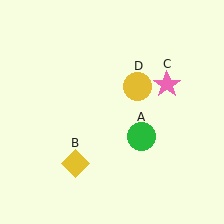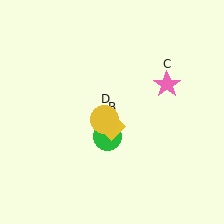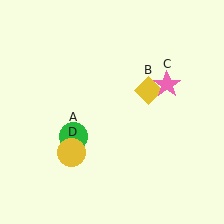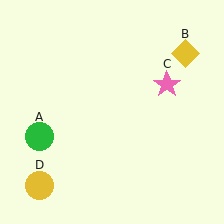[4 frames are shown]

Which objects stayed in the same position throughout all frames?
Pink star (object C) remained stationary.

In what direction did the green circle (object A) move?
The green circle (object A) moved left.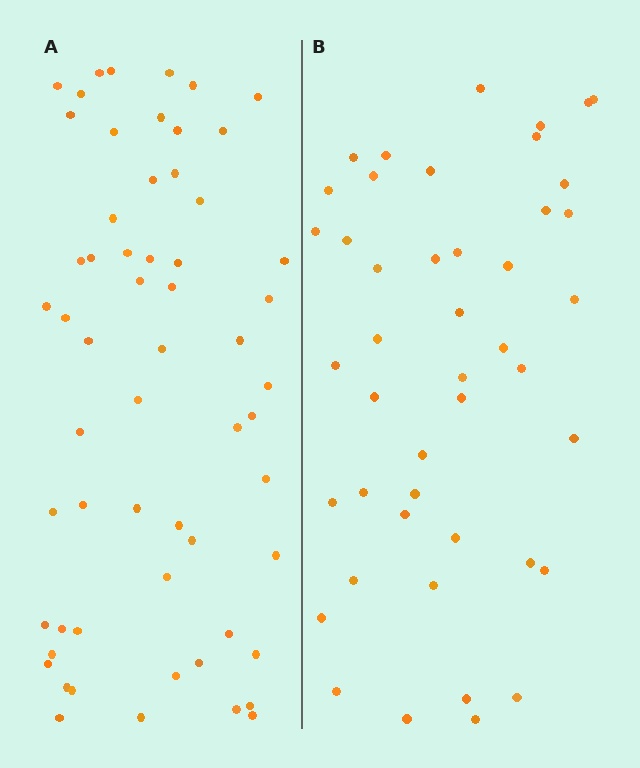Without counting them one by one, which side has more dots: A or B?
Region A (the left region) has more dots.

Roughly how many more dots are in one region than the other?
Region A has approximately 15 more dots than region B.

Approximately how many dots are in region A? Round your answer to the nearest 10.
About 60 dots. (The exact count is 59, which rounds to 60.)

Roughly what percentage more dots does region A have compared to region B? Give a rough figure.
About 30% more.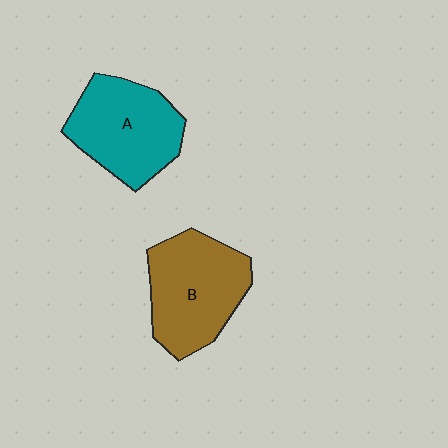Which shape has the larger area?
Shape B (brown).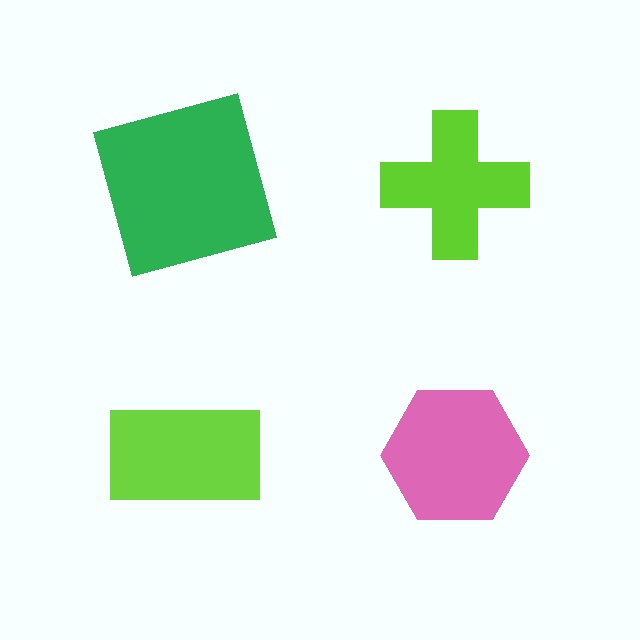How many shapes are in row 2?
2 shapes.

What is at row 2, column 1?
A lime rectangle.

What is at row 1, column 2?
A lime cross.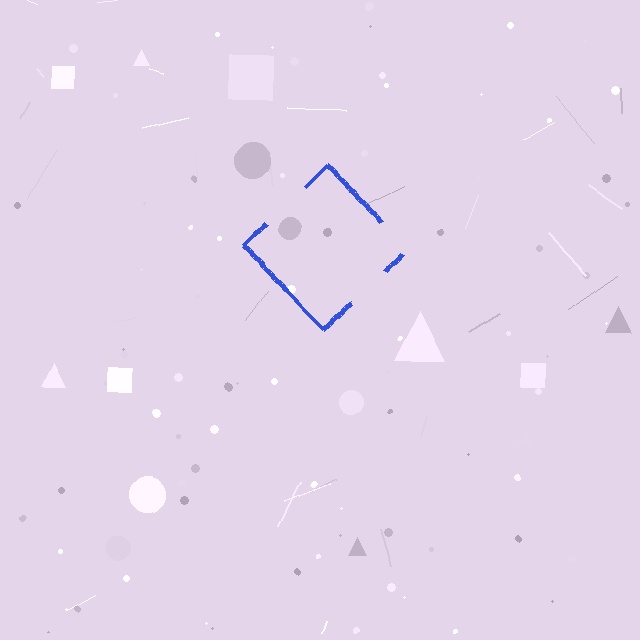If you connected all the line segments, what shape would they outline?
They would outline a diamond.